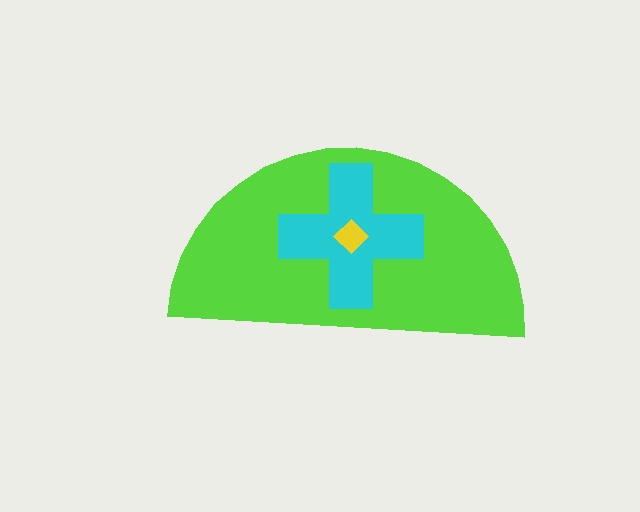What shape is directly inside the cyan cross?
The yellow diamond.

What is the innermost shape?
The yellow diamond.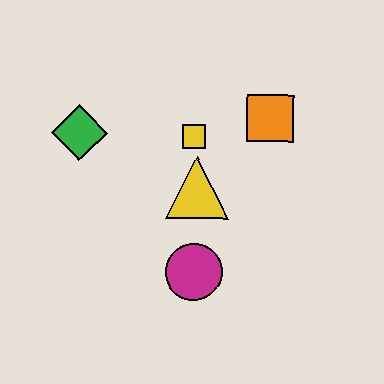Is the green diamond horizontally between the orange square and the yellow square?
No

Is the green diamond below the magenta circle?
No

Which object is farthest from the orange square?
The green diamond is farthest from the orange square.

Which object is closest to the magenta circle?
The yellow triangle is closest to the magenta circle.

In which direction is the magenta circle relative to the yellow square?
The magenta circle is below the yellow square.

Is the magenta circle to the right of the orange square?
No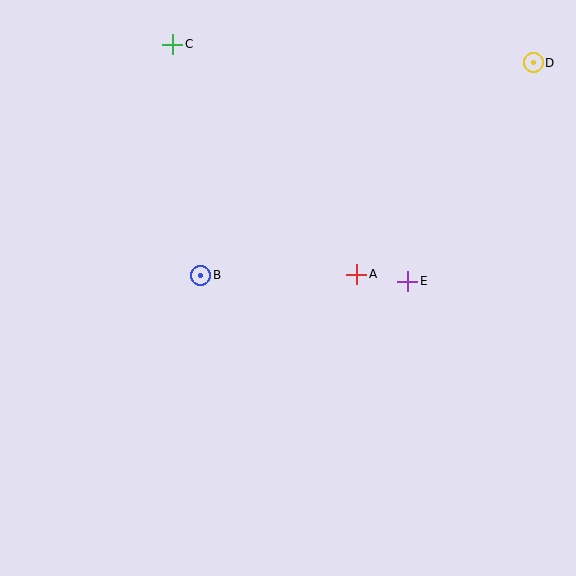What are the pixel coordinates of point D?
Point D is at (533, 63).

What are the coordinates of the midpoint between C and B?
The midpoint between C and B is at (187, 160).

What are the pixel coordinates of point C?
Point C is at (173, 44).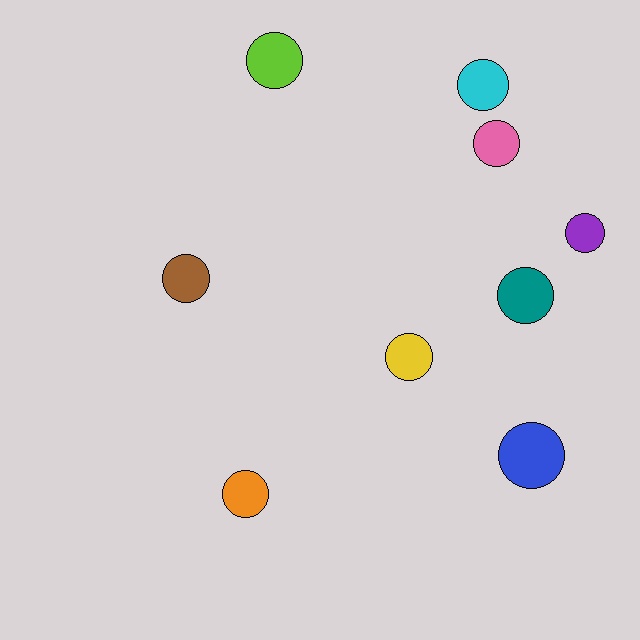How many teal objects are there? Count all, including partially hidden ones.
There is 1 teal object.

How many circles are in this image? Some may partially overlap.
There are 9 circles.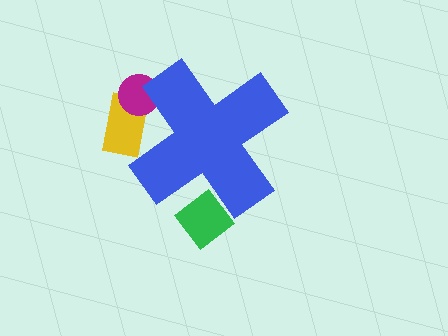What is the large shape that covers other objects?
A blue cross.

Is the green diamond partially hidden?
Yes, the green diamond is partially hidden behind the blue cross.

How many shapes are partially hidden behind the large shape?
3 shapes are partially hidden.